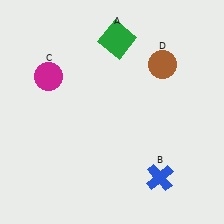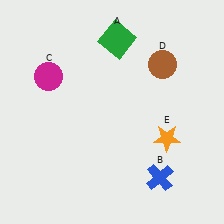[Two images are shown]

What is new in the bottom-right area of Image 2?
An orange star (E) was added in the bottom-right area of Image 2.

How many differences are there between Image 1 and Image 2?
There is 1 difference between the two images.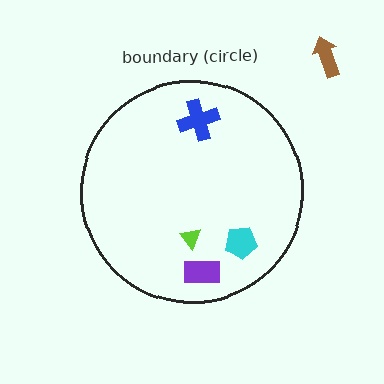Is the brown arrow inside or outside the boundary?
Outside.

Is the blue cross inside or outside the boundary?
Inside.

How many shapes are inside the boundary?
4 inside, 1 outside.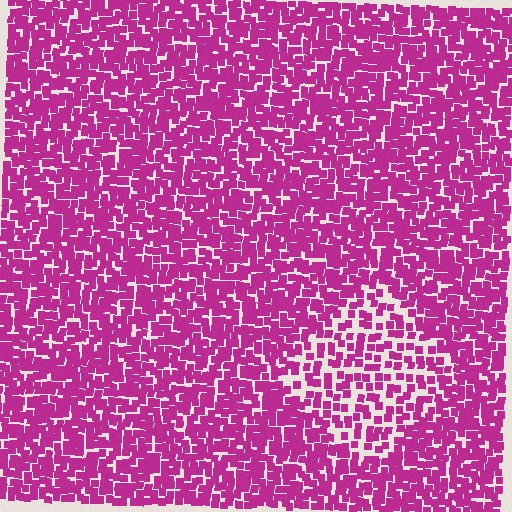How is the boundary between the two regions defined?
The boundary is defined by a change in element density (approximately 1.8x ratio). All elements are the same color, size, and shape.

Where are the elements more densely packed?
The elements are more densely packed outside the diamond boundary.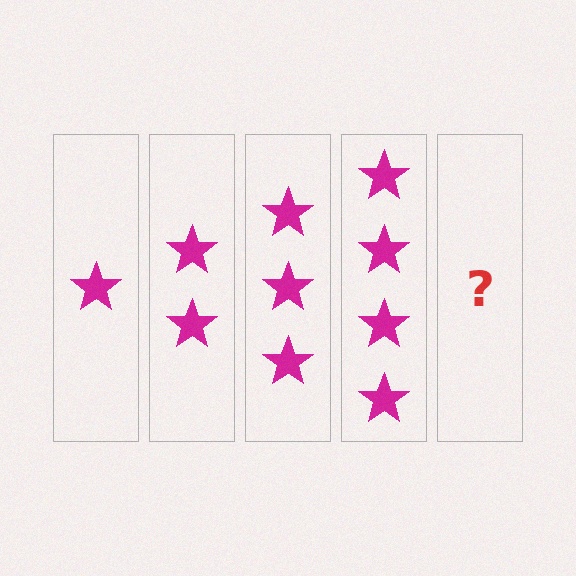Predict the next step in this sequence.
The next step is 5 stars.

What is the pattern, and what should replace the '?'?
The pattern is that each step adds one more star. The '?' should be 5 stars.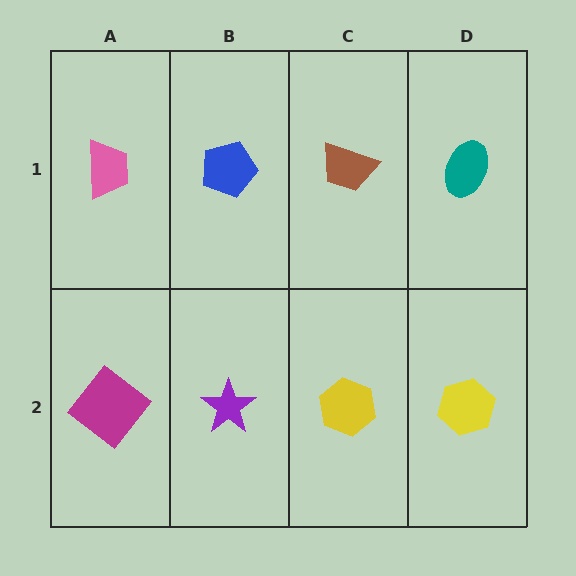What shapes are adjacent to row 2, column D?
A teal ellipse (row 1, column D), a yellow hexagon (row 2, column C).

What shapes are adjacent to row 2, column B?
A blue pentagon (row 1, column B), a magenta diamond (row 2, column A), a yellow hexagon (row 2, column C).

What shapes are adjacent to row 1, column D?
A yellow hexagon (row 2, column D), a brown trapezoid (row 1, column C).